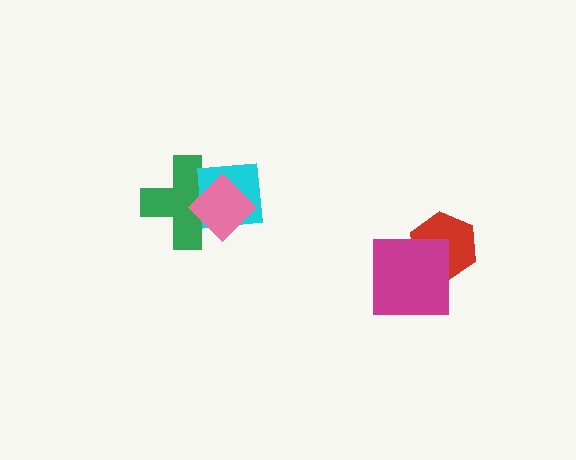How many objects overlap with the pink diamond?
2 objects overlap with the pink diamond.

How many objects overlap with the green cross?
2 objects overlap with the green cross.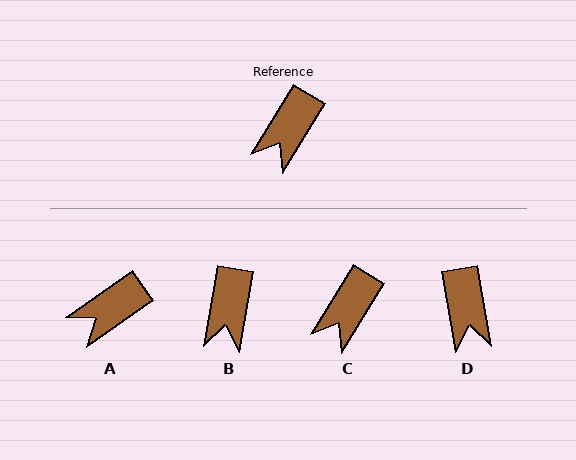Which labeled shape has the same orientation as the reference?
C.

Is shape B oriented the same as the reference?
No, it is off by about 21 degrees.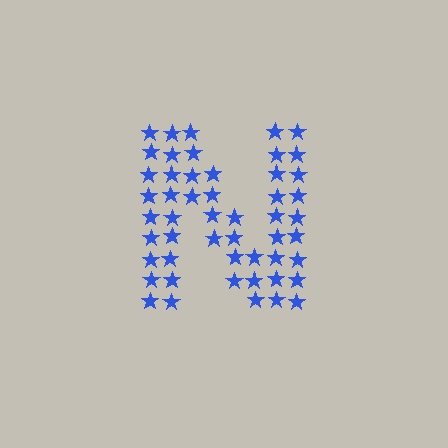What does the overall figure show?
The overall figure shows the letter N.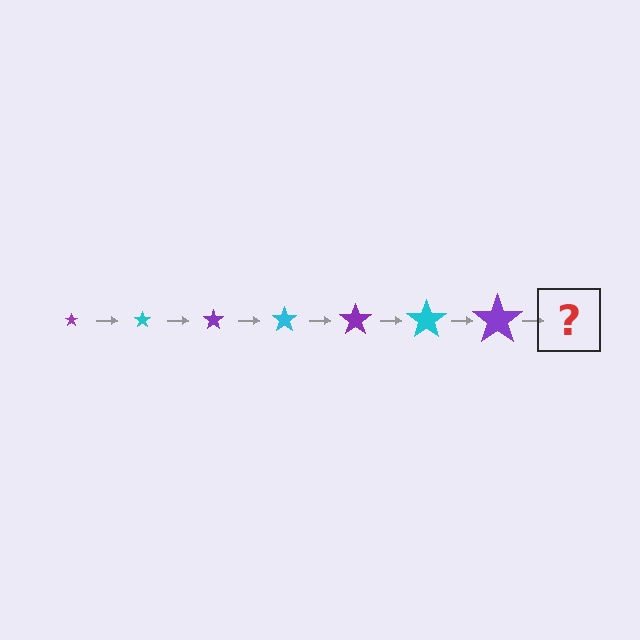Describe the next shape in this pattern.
It should be a cyan star, larger than the previous one.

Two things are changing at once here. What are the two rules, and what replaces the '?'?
The two rules are that the star grows larger each step and the color cycles through purple and cyan. The '?' should be a cyan star, larger than the previous one.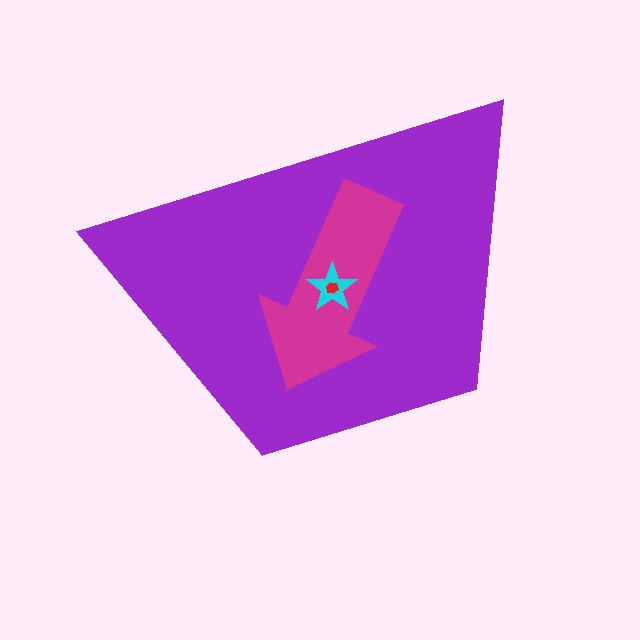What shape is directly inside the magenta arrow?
The cyan star.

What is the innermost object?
The red hexagon.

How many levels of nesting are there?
4.